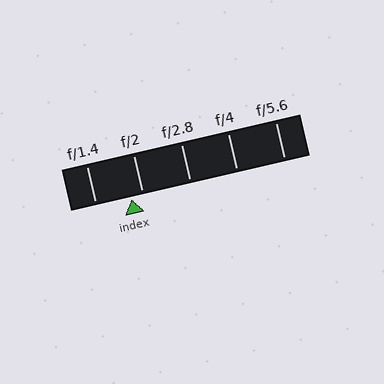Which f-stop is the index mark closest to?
The index mark is closest to f/2.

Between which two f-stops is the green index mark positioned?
The index mark is between f/1.4 and f/2.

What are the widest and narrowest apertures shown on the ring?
The widest aperture shown is f/1.4 and the narrowest is f/5.6.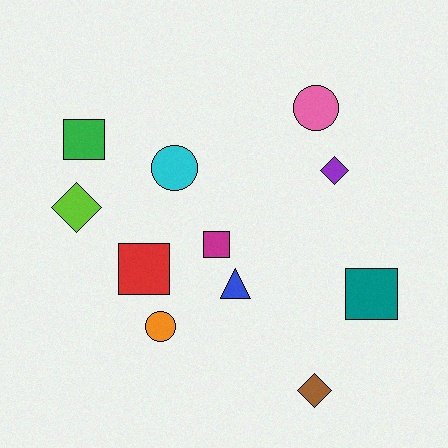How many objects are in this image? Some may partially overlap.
There are 11 objects.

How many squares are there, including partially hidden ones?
There are 4 squares.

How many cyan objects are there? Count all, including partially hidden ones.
There is 1 cyan object.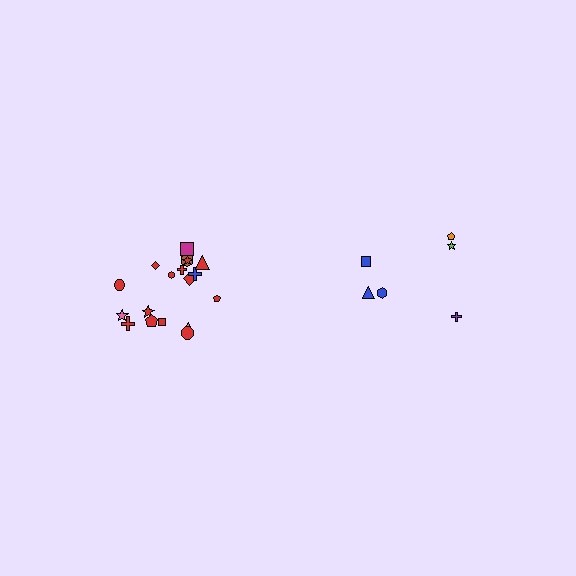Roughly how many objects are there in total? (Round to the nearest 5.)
Roughly 25 objects in total.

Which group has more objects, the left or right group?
The left group.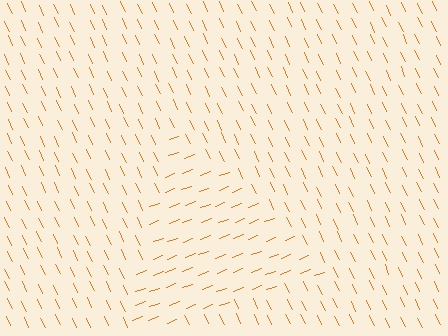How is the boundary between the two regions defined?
The boundary is defined purely by a change in line orientation (approximately 86 degrees difference). All lines are the same color and thickness.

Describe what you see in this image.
The image is filled with small orange line segments. A triangle region in the image has lines oriented differently from the surrounding lines, creating a visible texture boundary.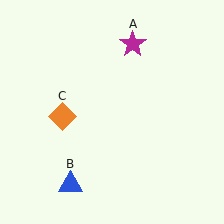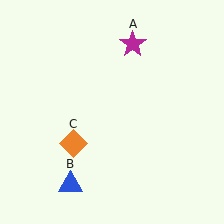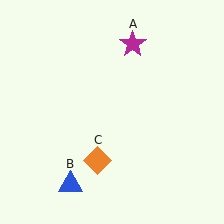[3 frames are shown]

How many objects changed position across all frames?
1 object changed position: orange diamond (object C).